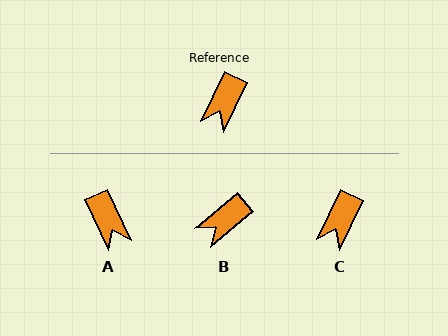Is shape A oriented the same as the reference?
No, it is off by about 50 degrees.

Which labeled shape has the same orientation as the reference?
C.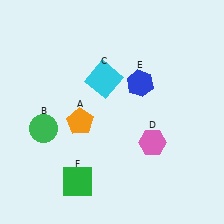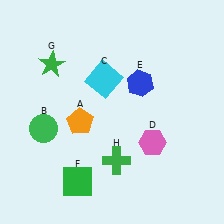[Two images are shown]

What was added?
A green star (G), a green cross (H) were added in Image 2.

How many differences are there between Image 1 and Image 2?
There are 2 differences between the two images.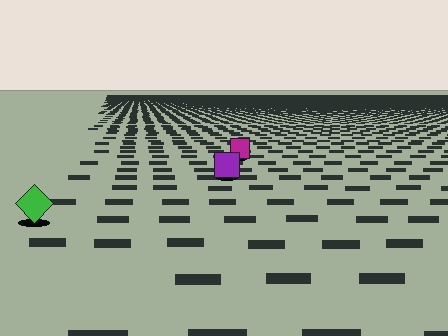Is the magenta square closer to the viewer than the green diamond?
No. The green diamond is closer — you can tell from the texture gradient: the ground texture is coarser near it.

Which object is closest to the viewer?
The green diamond is closest. The texture marks near it are larger and more spread out.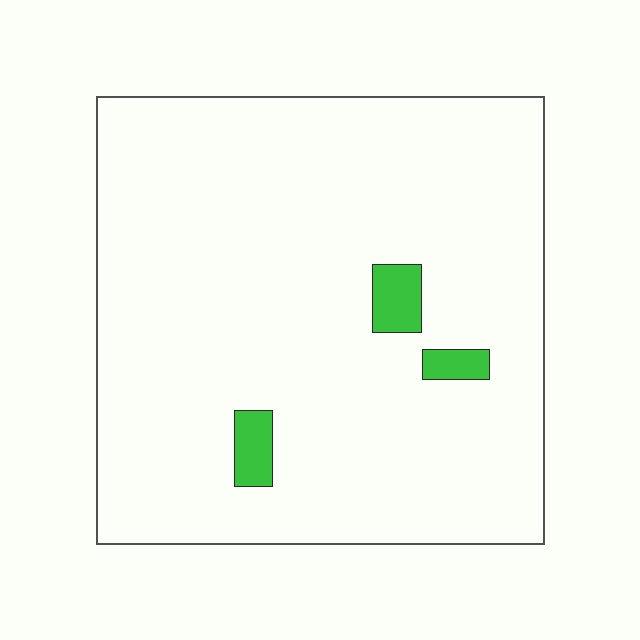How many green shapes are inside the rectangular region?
3.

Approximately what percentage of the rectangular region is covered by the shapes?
Approximately 5%.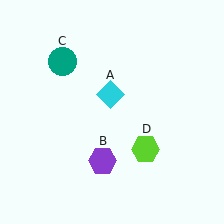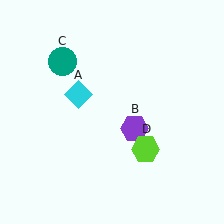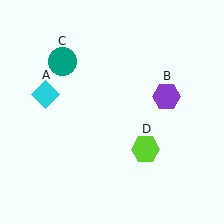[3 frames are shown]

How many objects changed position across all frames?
2 objects changed position: cyan diamond (object A), purple hexagon (object B).